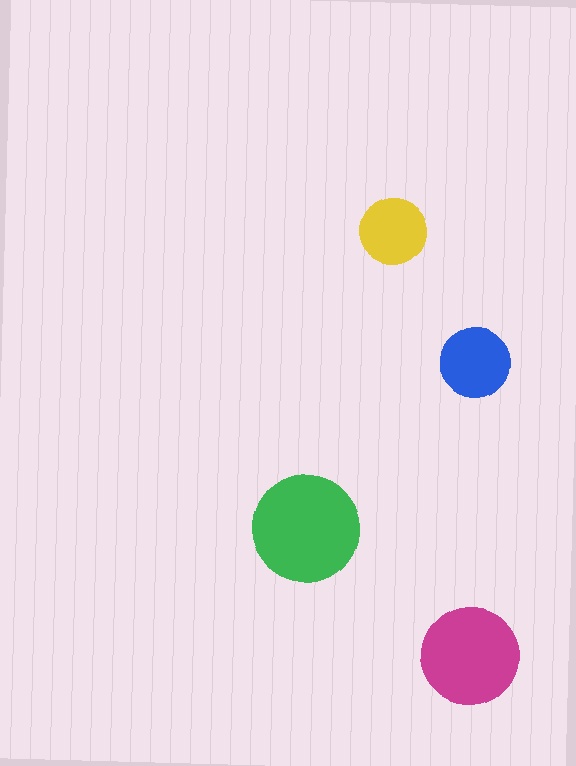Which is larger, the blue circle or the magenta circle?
The magenta one.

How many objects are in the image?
There are 4 objects in the image.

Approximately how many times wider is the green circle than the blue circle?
About 1.5 times wider.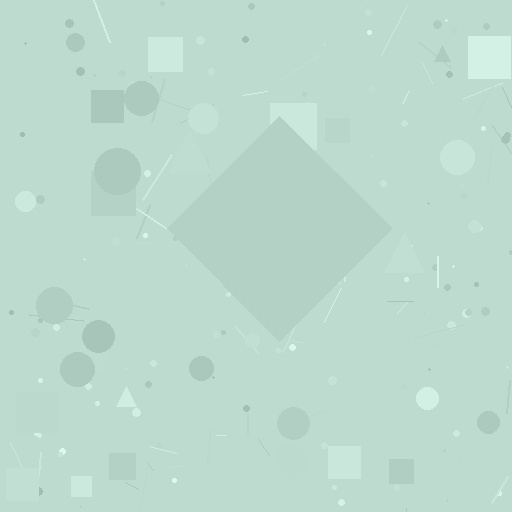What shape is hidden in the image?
A diamond is hidden in the image.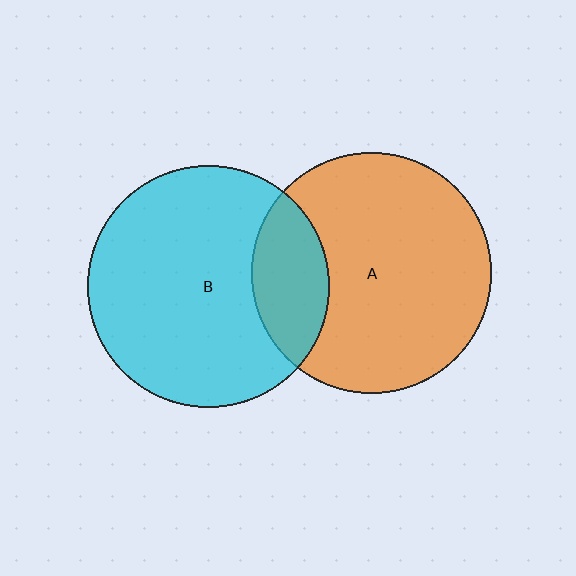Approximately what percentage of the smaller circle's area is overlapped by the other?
Approximately 20%.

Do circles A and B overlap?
Yes.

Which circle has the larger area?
Circle B (cyan).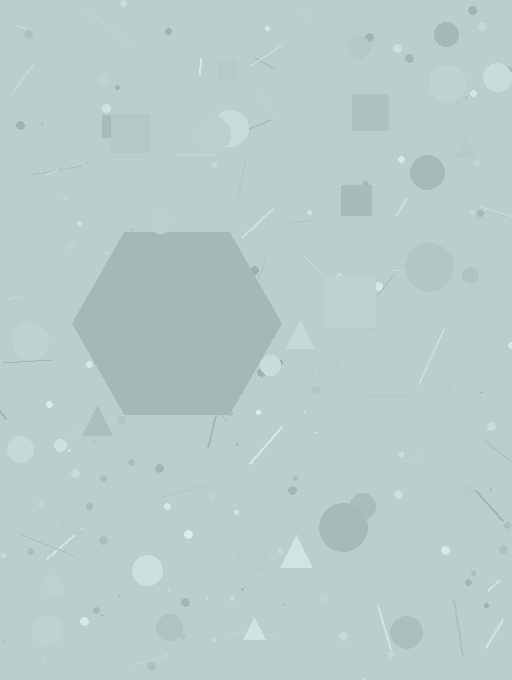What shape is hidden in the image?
A hexagon is hidden in the image.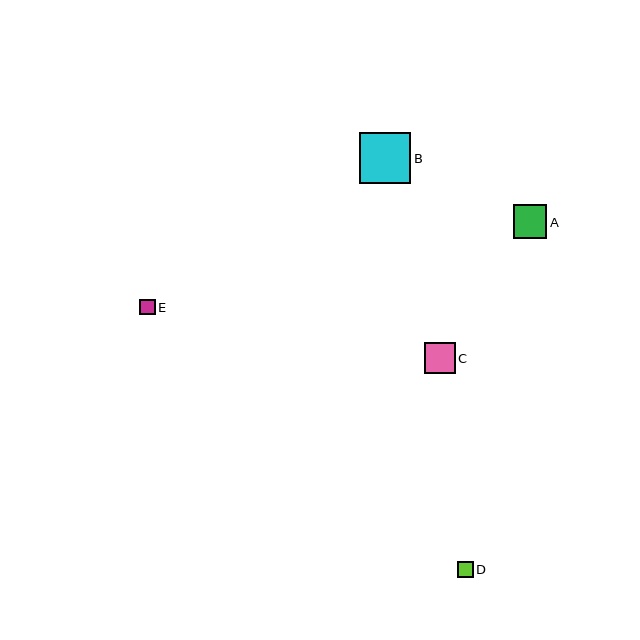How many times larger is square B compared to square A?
Square B is approximately 1.5 times the size of square A.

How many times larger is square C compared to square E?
Square C is approximately 2.0 times the size of square E.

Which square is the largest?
Square B is the largest with a size of approximately 51 pixels.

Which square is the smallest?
Square E is the smallest with a size of approximately 15 pixels.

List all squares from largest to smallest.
From largest to smallest: B, A, C, D, E.